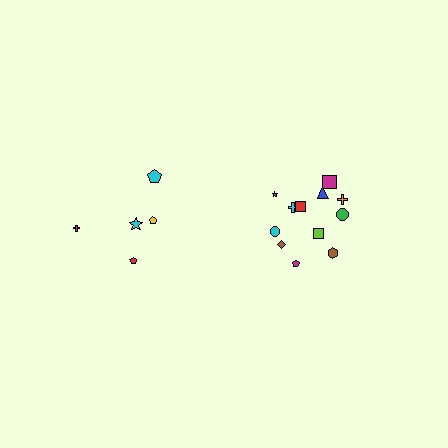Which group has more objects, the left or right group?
The right group.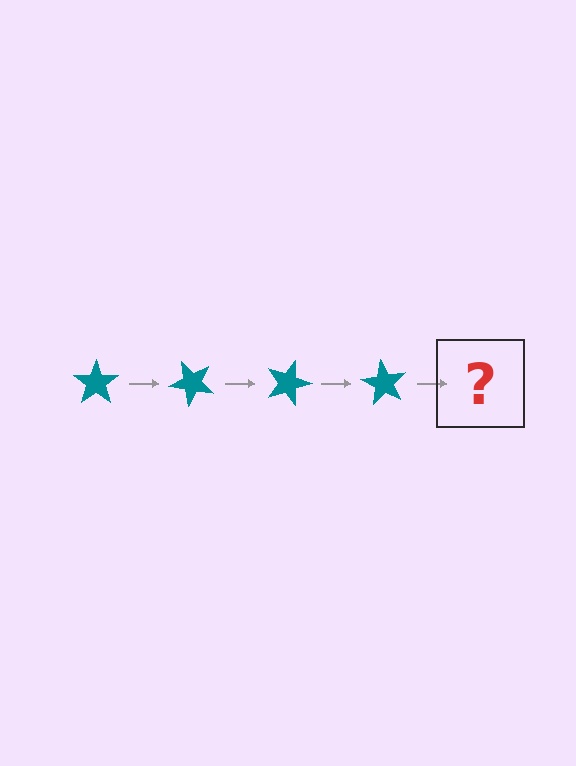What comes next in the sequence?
The next element should be a teal star rotated 180 degrees.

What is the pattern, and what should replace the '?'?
The pattern is that the star rotates 45 degrees each step. The '?' should be a teal star rotated 180 degrees.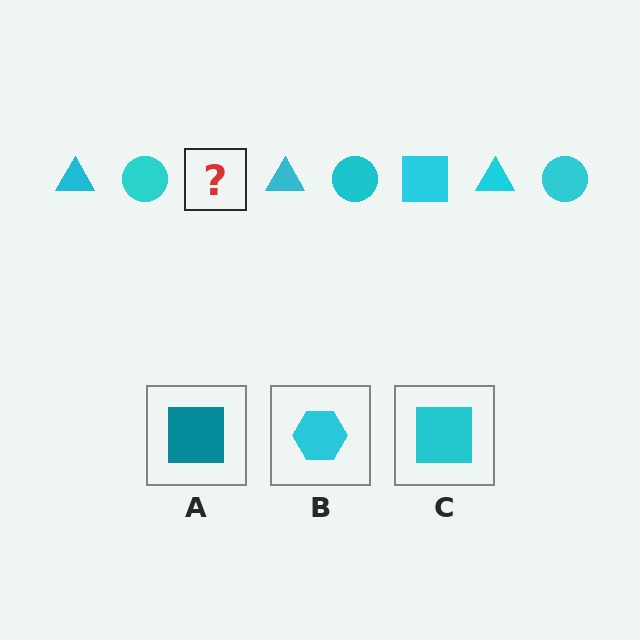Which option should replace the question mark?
Option C.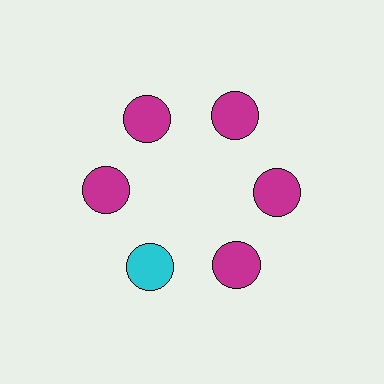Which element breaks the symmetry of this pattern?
The cyan circle at roughly the 7 o'clock position breaks the symmetry. All other shapes are magenta circles.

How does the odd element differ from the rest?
It has a different color: cyan instead of magenta.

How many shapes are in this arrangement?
There are 6 shapes arranged in a ring pattern.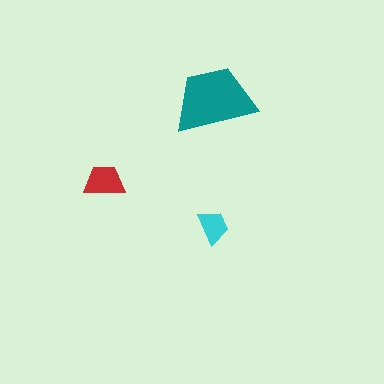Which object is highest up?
The teal trapezoid is topmost.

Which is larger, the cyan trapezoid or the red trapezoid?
The red one.